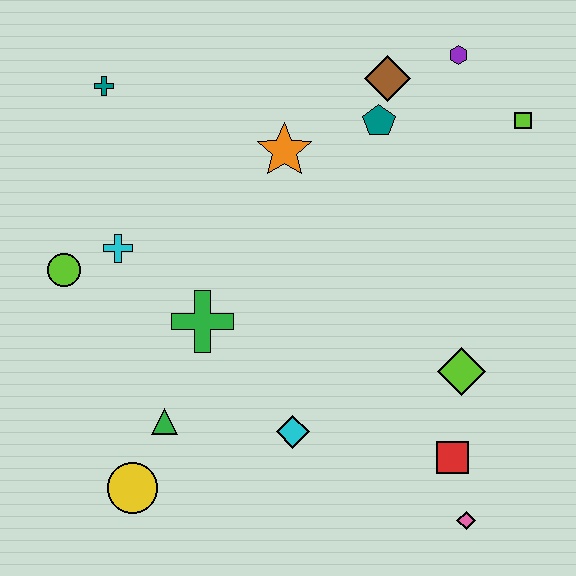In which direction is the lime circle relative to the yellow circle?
The lime circle is above the yellow circle.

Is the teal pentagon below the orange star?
No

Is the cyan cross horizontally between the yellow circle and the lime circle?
Yes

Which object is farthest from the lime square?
The yellow circle is farthest from the lime square.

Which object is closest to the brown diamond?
The teal pentagon is closest to the brown diamond.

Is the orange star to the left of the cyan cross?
No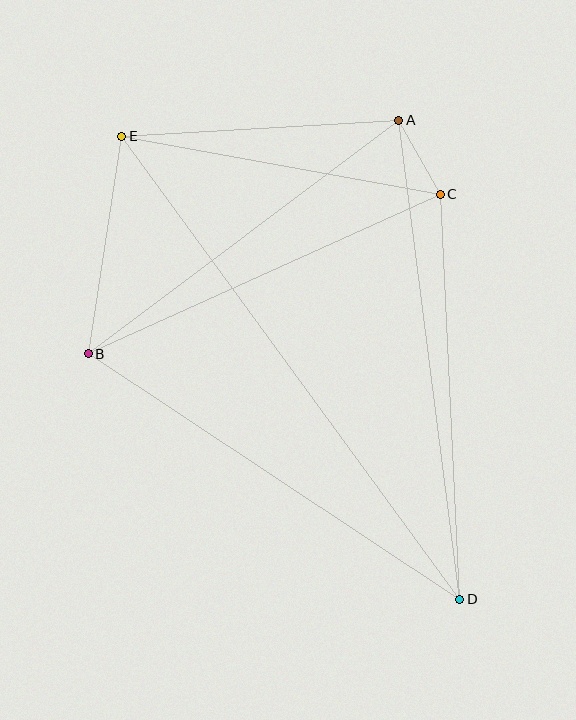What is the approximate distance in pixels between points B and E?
The distance between B and E is approximately 220 pixels.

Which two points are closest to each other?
Points A and C are closest to each other.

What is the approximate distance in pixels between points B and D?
The distance between B and D is approximately 445 pixels.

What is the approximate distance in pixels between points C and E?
The distance between C and E is approximately 323 pixels.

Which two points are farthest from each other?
Points D and E are farthest from each other.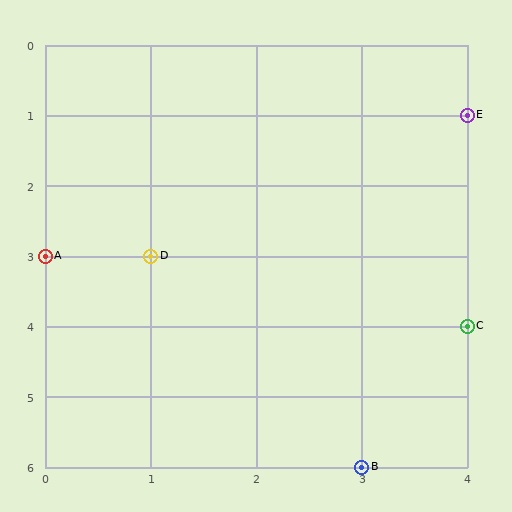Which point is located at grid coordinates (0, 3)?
Point A is at (0, 3).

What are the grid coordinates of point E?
Point E is at grid coordinates (4, 1).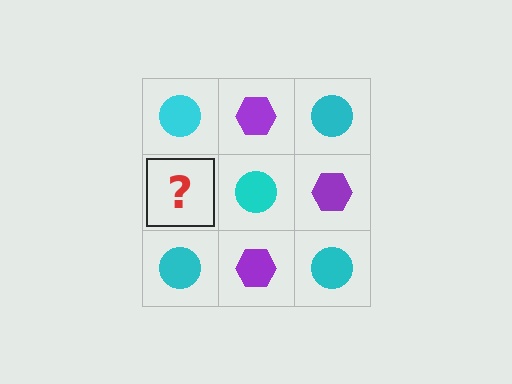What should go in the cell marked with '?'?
The missing cell should contain a purple hexagon.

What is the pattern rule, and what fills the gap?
The rule is that it alternates cyan circle and purple hexagon in a checkerboard pattern. The gap should be filled with a purple hexagon.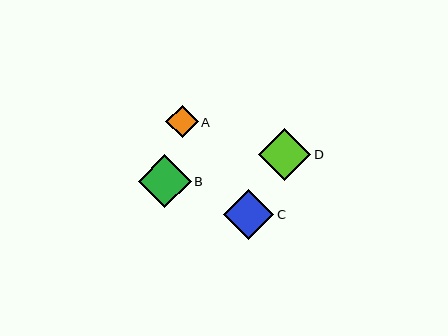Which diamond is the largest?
Diamond B is the largest with a size of approximately 53 pixels.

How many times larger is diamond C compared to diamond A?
Diamond C is approximately 1.6 times the size of diamond A.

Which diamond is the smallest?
Diamond A is the smallest with a size of approximately 32 pixels.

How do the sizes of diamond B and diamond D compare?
Diamond B and diamond D are approximately the same size.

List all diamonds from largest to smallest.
From largest to smallest: B, D, C, A.